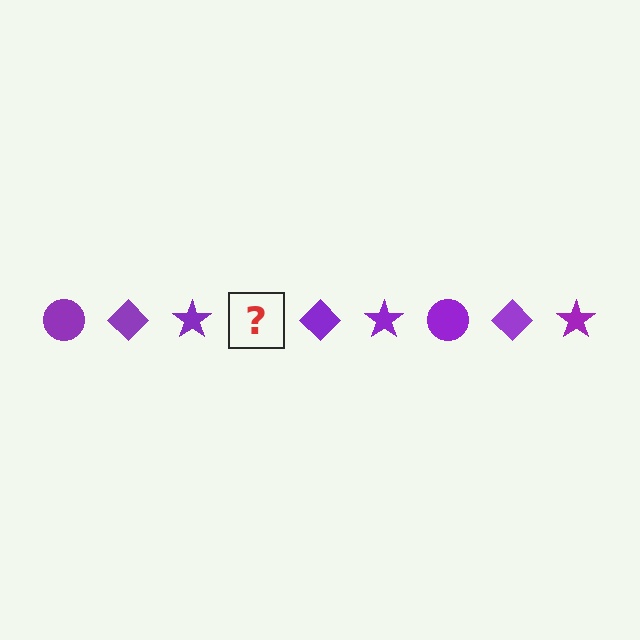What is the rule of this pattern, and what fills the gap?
The rule is that the pattern cycles through circle, diamond, star shapes in purple. The gap should be filled with a purple circle.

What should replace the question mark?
The question mark should be replaced with a purple circle.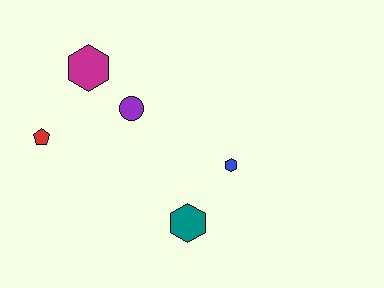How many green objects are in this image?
There are no green objects.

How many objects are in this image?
There are 5 objects.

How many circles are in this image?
There is 1 circle.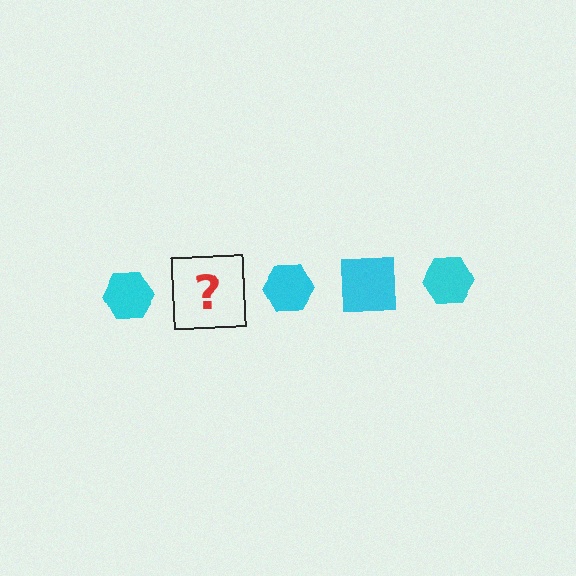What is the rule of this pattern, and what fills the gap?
The rule is that the pattern cycles through hexagon, square shapes in cyan. The gap should be filled with a cyan square.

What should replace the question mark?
The question mark should be replaced with a cyan square.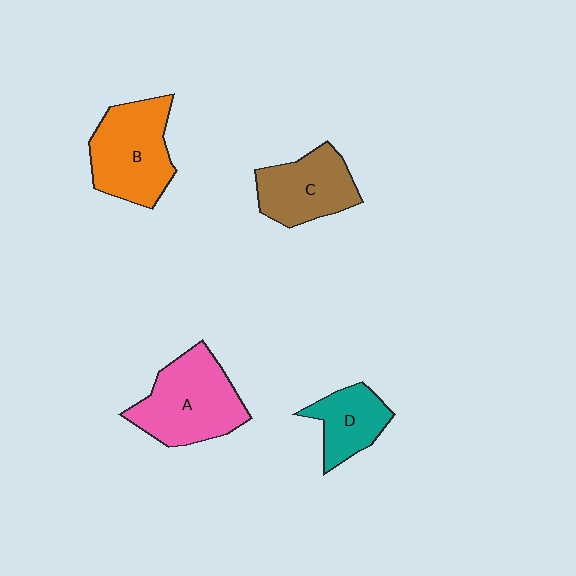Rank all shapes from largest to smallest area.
From largest to smallest: A (pink), B (orange), C (brown), D (teal).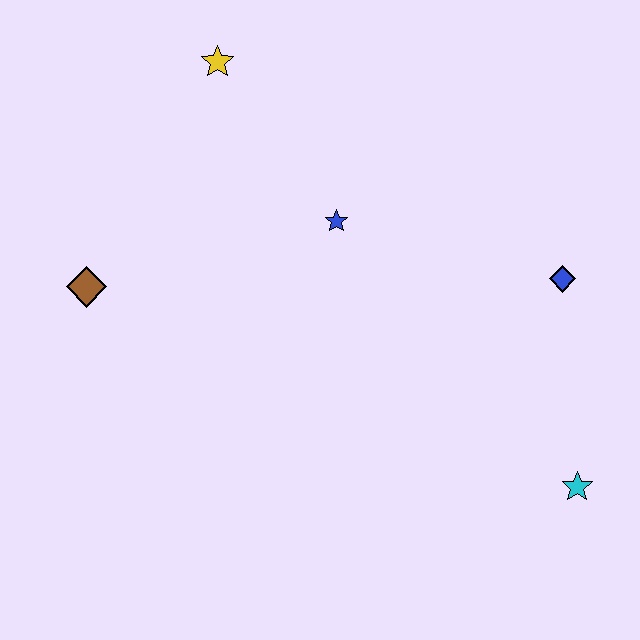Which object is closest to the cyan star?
The blue diamond is closest to the cyan star.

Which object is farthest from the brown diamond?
The cyan star is farthest from the brown diamond.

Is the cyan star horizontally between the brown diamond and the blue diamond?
No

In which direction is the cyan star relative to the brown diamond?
The cyan star is to the right of the brown diamond.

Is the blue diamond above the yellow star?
No